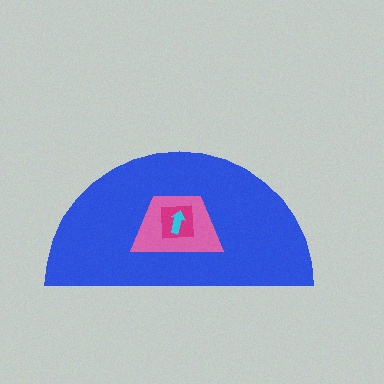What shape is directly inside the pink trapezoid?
The magenta square.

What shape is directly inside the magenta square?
The cyan arrow.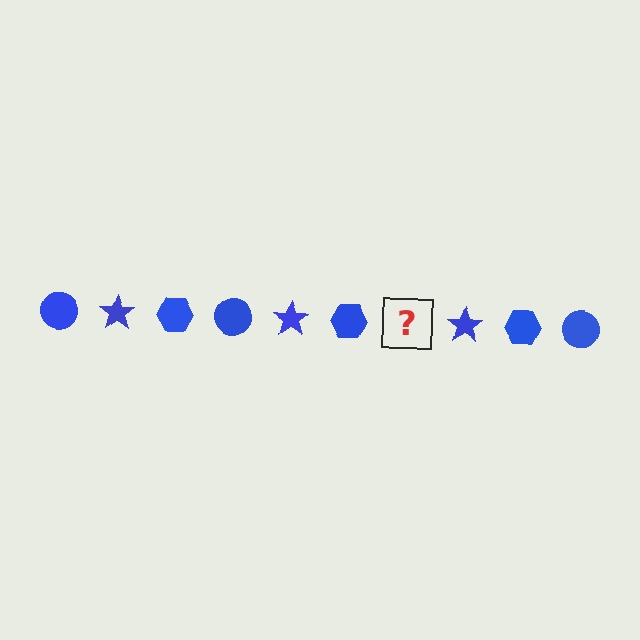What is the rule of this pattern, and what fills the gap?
The rule is that the pattern cycles through circle, star, hexagon shapes in blue. The gap should be filled with a blue circle.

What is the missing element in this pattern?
The missing element is a blue circle.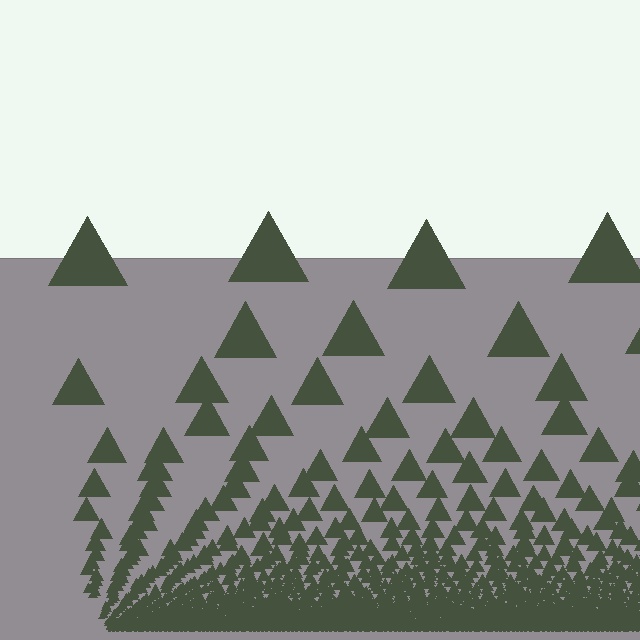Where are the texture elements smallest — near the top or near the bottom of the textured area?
Near the bottom.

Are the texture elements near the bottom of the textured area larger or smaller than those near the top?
Smaller. The gradient is inverted — elements near the bottom are smaller and denser.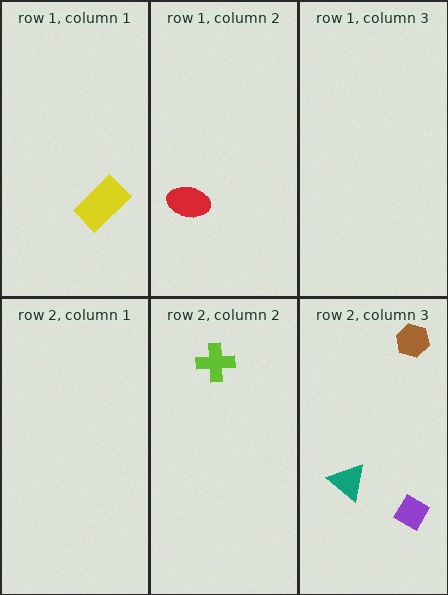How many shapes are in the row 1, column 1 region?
1.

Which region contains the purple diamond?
The row 2, column 3 region.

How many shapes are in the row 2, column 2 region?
1.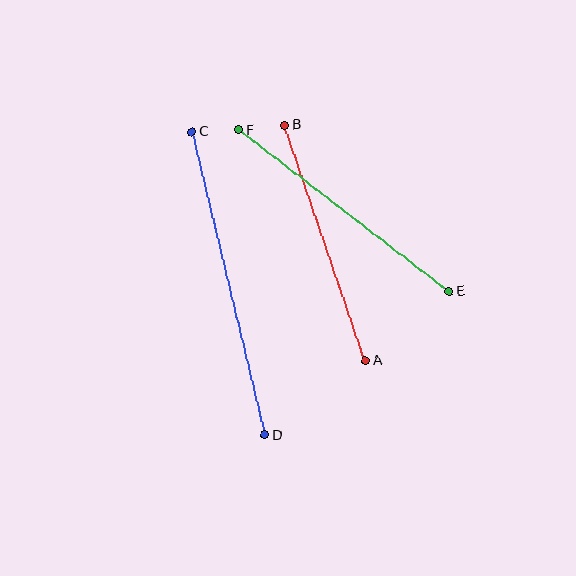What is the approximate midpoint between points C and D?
The midpoint is at approximately (228, 283) pixels.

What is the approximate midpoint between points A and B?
The midpoint is at approximately (325, 243) pixels.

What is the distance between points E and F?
The distance is approximately 265 pixels.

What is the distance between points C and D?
The distance is approximately 312 pixels.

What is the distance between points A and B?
The distance is approximately 249 pixels.